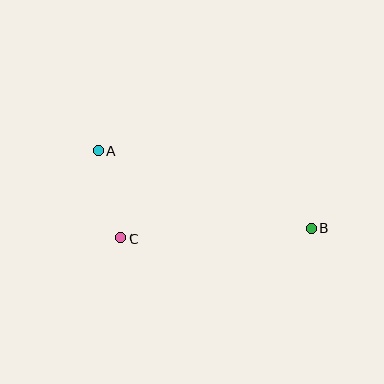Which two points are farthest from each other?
Points A and B are farthest from each other.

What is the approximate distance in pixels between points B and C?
The distance between B and C is approximately 191 pixels.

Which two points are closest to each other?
Points A and C are closest to each other.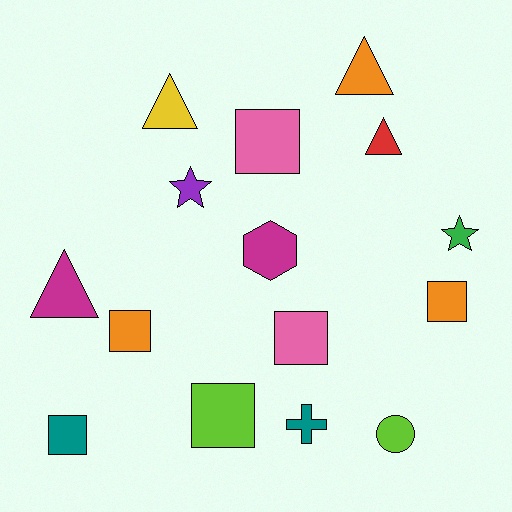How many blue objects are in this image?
There are no blue objects.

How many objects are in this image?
There are 15 objects.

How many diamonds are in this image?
There are no diamonds.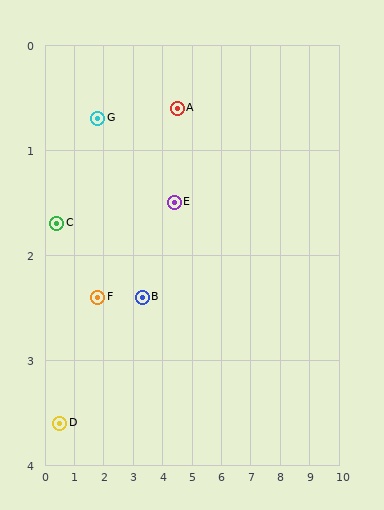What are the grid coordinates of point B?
Point B is at approximately (3.3, 2.4).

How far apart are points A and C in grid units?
Points A and C are about 4.2 grid units apart.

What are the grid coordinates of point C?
Point C is at approximately (0.4, 1.7).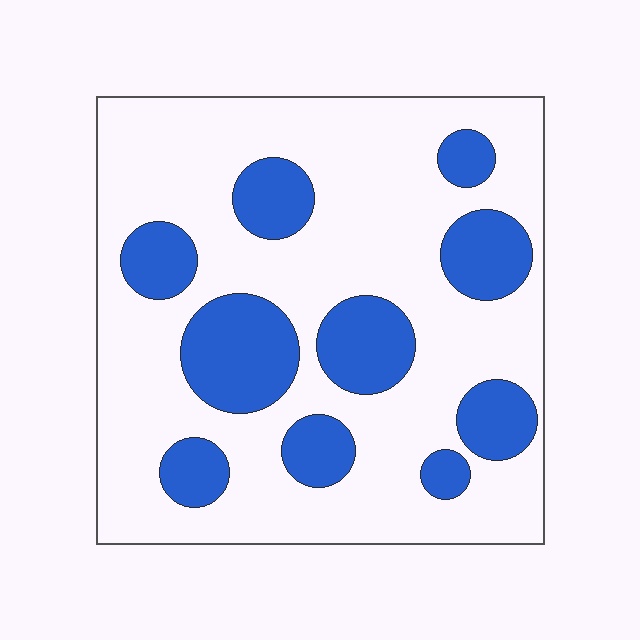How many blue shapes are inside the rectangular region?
10.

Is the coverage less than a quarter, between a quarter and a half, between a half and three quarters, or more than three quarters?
Between a quarter and a half.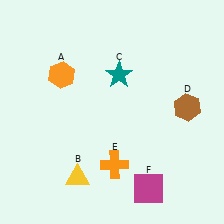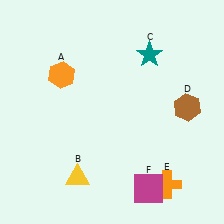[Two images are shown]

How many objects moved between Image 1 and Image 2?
2 objects moved between the two images.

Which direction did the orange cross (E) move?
The orange cross (E) moved right.